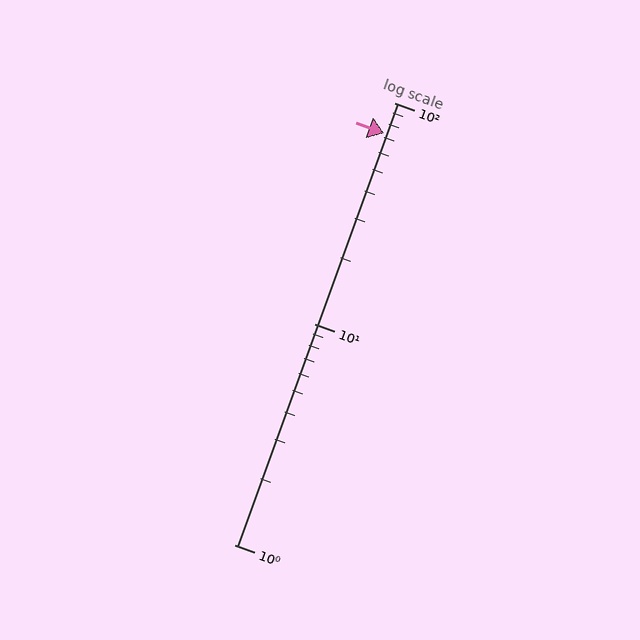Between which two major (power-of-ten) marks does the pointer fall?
The pointer is between 10 and 100.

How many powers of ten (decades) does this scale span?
The scale spans 2 decades, from 1 to 100.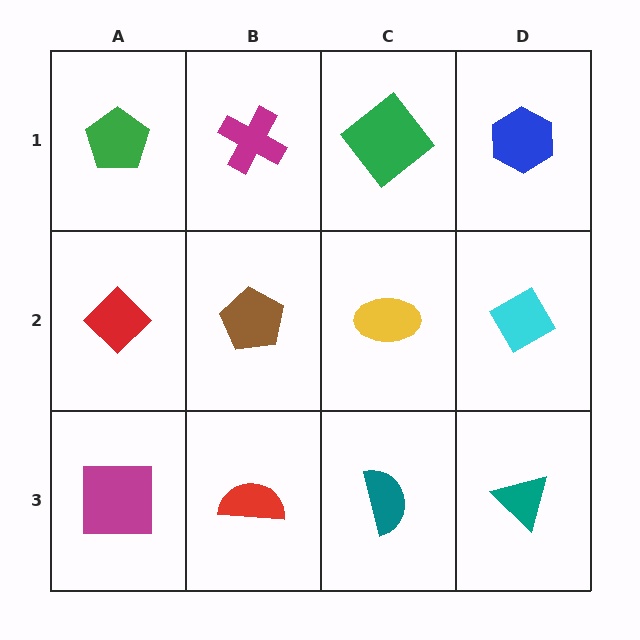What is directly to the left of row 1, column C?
A magenta cross.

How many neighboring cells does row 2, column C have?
4.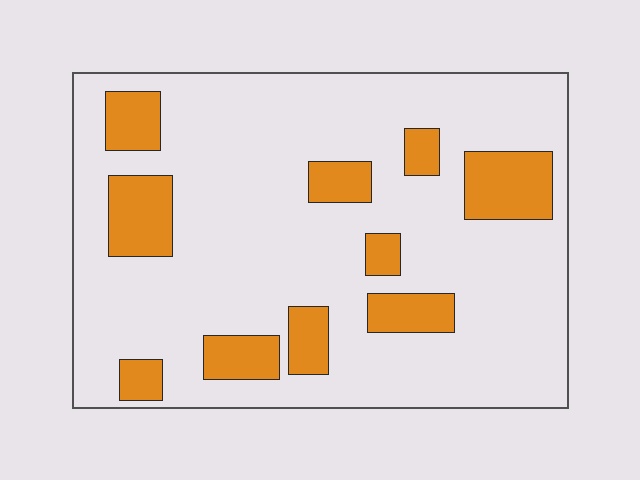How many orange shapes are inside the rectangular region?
10.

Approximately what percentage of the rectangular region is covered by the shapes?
Approximately 20%.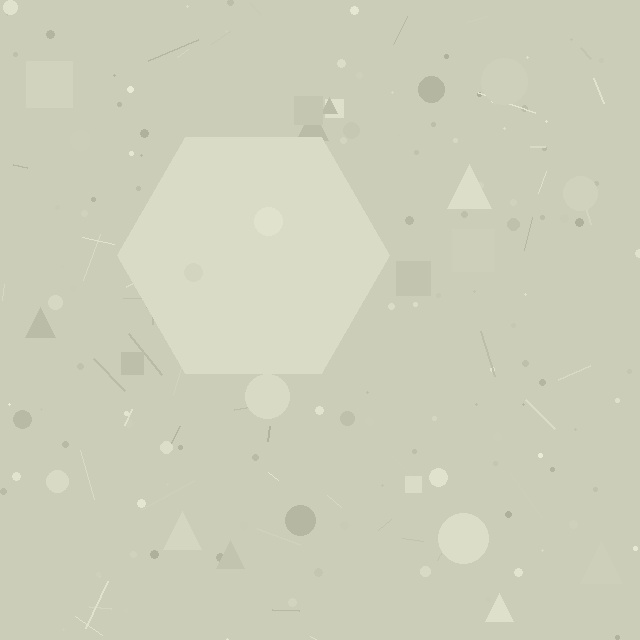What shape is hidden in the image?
A hexagon is hidden in the image.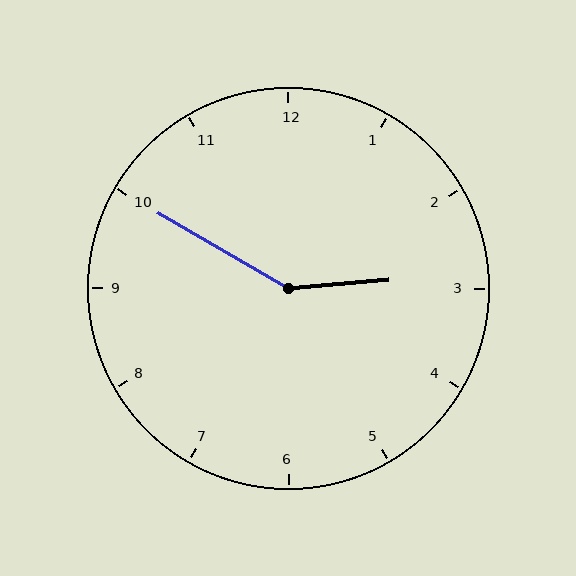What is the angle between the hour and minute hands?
Approximately 145 degrees.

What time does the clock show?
2:50.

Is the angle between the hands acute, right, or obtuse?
It is obtuse.